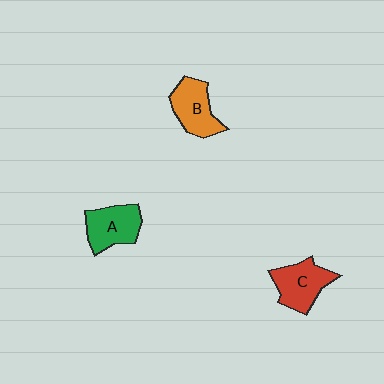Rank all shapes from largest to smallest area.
From largest to smallest: C (red), A (green), B (orange).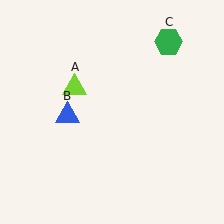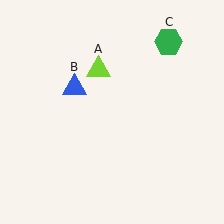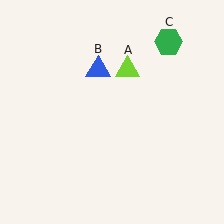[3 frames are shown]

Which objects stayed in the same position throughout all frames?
Green hexagon (object C) remained stationary.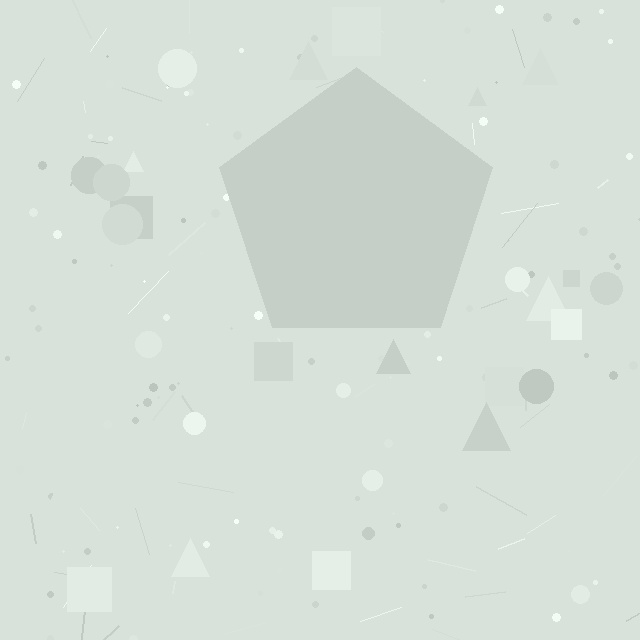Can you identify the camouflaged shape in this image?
The camouflaged shape is a pentagon.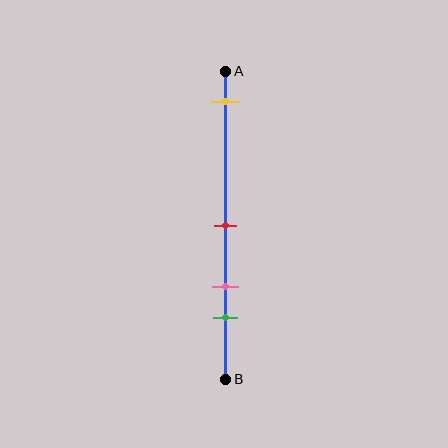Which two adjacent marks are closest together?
The pink and green marks are the closest adjacent pair.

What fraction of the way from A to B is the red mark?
The red mark is approximately 50% (0.5) of the way from A to B.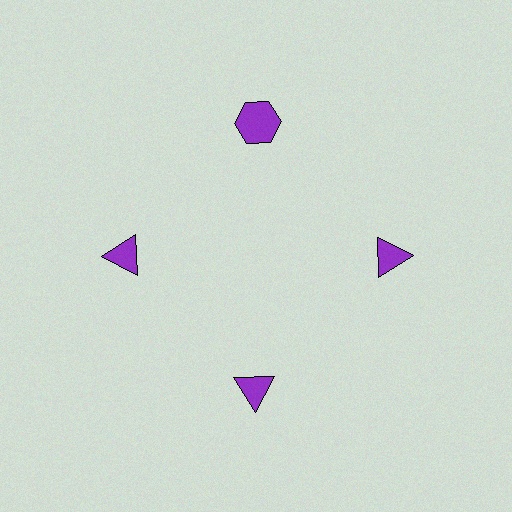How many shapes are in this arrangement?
There are 4 shapes arranged in a ring pattern.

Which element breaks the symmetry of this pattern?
The purple hexagon at roughly the 12 o'clock position breaks the symmetry. All other shapes are purple triangles.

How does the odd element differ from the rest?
It has a different shape: hexagon instead of triangle.